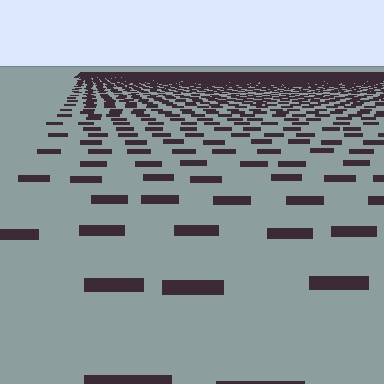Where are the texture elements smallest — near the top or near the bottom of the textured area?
Near the top.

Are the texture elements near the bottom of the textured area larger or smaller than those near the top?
Larger. Near the bottom, elements are closer to the viewer and appear at a bigger on-screen size.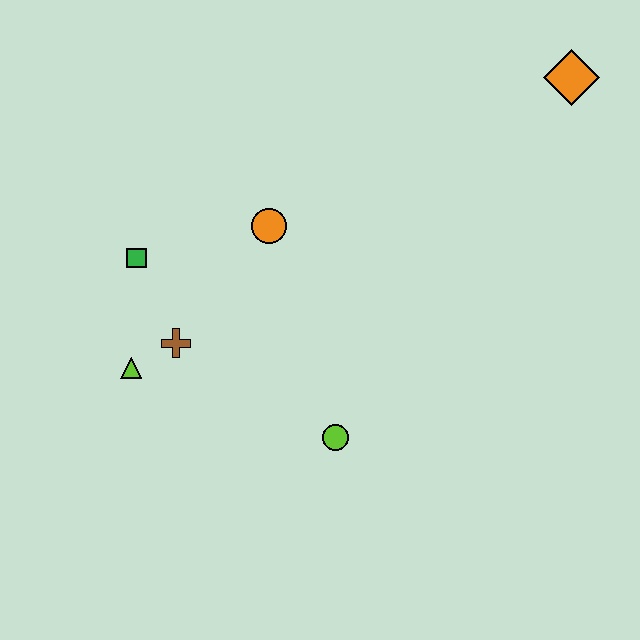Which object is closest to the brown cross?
The lime triangle is closest to the brown cross.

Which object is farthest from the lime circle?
The orange diamond is farthest from the lime circle.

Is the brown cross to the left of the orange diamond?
Yes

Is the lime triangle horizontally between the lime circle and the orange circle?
No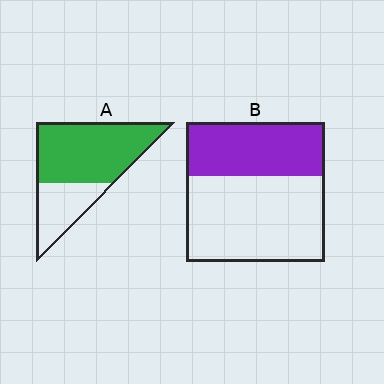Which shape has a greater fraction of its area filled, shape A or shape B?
Shape A.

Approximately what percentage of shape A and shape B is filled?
A is approximately 70% and B is approximately 40%.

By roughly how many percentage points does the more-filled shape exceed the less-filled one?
By roughly 30 percentage points (A over B).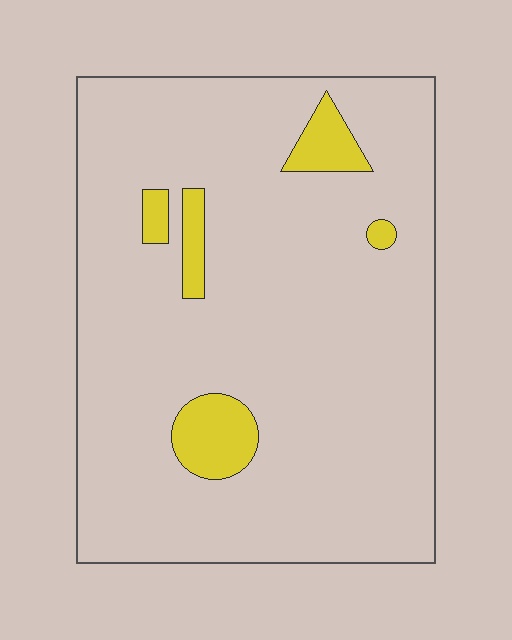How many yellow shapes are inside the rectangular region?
5.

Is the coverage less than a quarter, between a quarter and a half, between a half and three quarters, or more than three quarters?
Less than a quarter.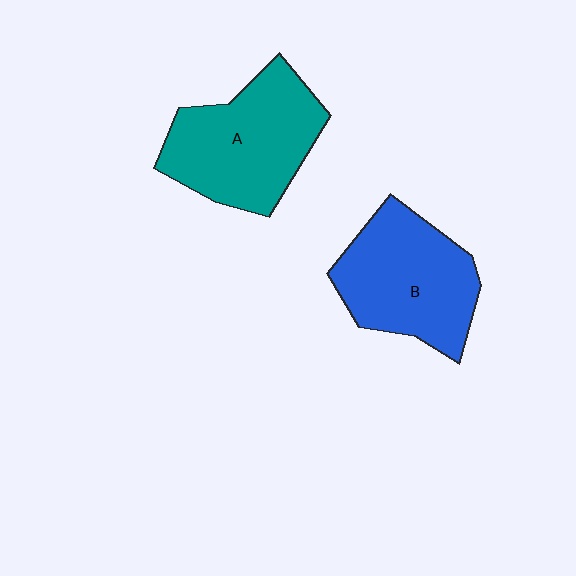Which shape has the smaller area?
Shape B (blue).